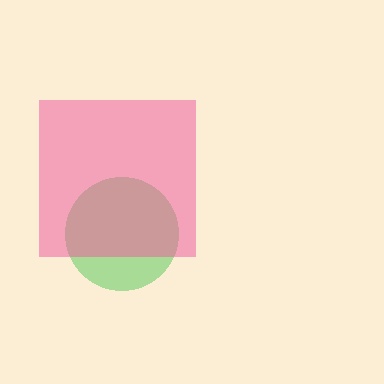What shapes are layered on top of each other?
The layered shapes are: a green circle, a pink square.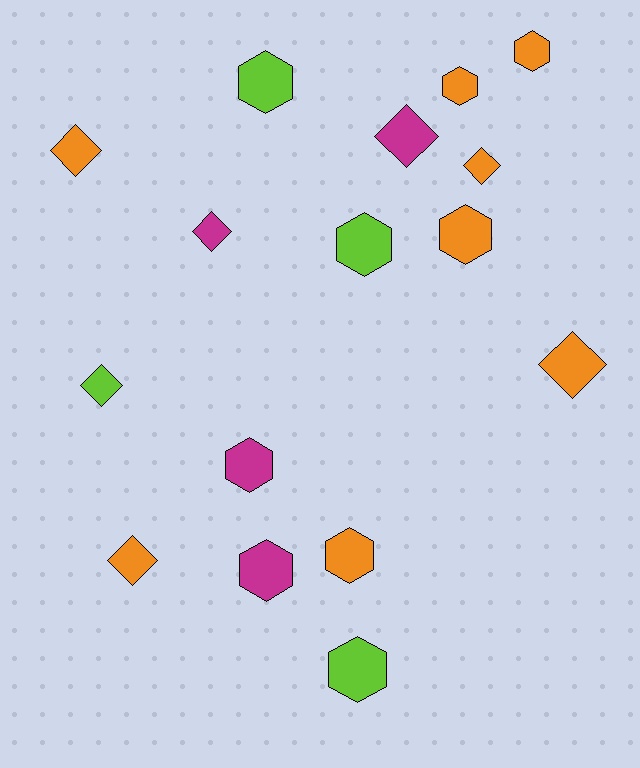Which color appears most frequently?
Orange, with 8 objects.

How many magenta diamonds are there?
There are 2 magenta diamonds.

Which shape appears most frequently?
Hexagon, with 9 objects.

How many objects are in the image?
There are 16 objects.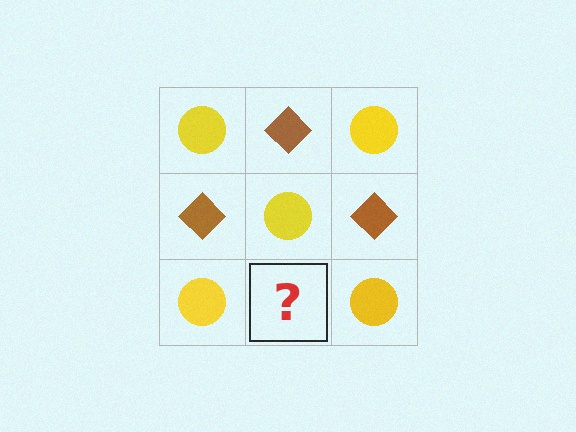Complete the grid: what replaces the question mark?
The question mark should be replaced with a brown diamond.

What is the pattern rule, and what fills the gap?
The rule is that it alternates yellow circle and brown diamond in a checkerboard pattern. The gap should be filled with a brown diamond.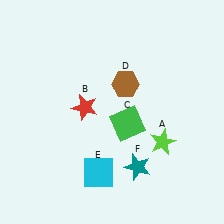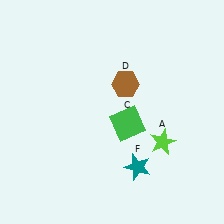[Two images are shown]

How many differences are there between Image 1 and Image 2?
There are 2 differences between the two images.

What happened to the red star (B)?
The red star (B) was removed in Image 2. It was in the top-left area of Image 1.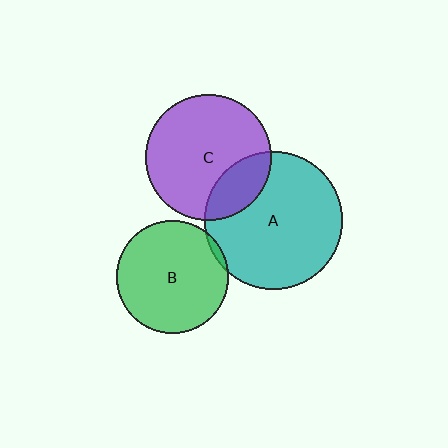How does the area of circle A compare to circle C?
Approximately 1.2 times.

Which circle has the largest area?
Circle A (teal).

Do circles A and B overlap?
Yes.